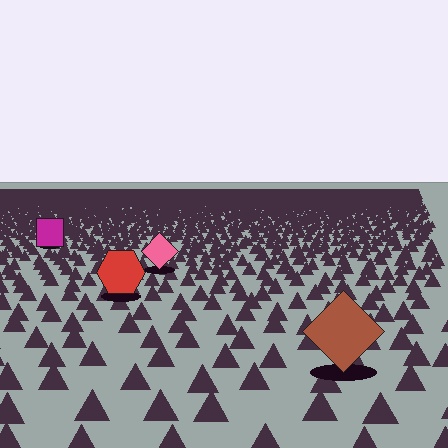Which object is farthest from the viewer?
The magenta square is farthest from the viewer. It appears smaller and the ground texture around it is denser.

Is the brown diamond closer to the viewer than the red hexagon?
Yes. The brown diamond is closer — you can tell from the texture gradient: the ground texture is coarser near it.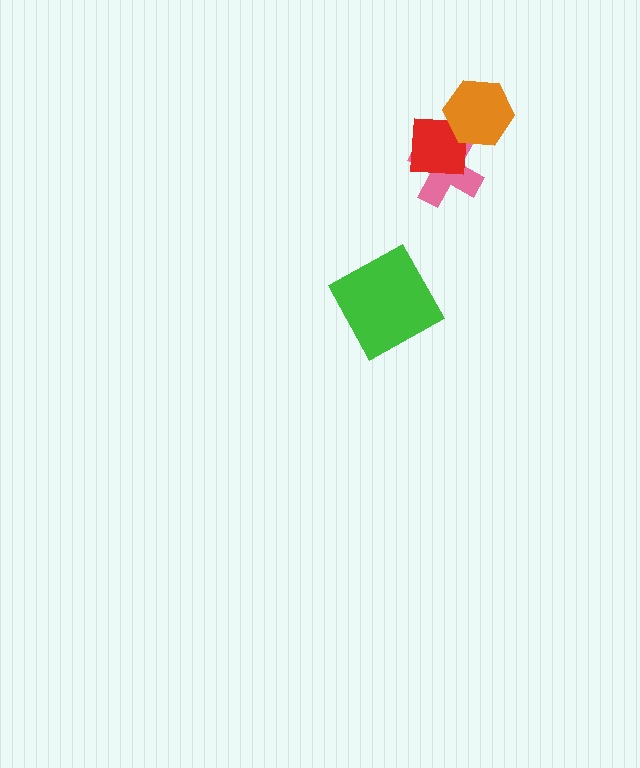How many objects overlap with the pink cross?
2 objects overlap with the pink cross.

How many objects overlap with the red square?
2 objects overlap with the red square.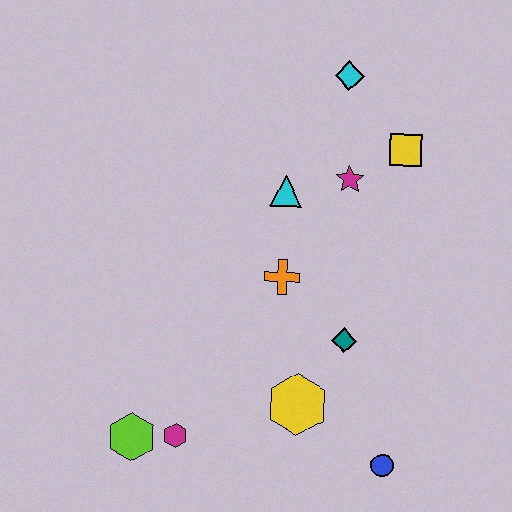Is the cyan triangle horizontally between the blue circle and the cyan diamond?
No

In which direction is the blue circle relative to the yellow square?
The blue circle is below the yellow square.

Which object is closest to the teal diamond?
The yellow hexagon is closest to the teal diamond.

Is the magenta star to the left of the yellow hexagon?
No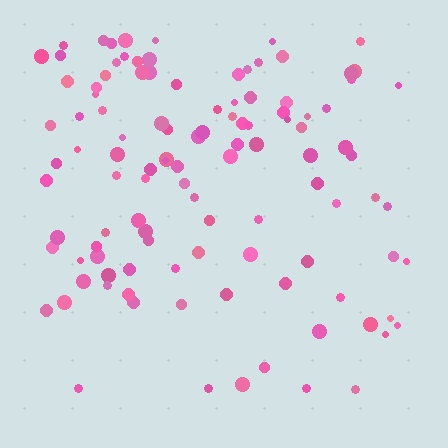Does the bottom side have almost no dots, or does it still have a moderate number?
Still a moderate number, just noticeably fewer than the top.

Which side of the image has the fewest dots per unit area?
The bottom.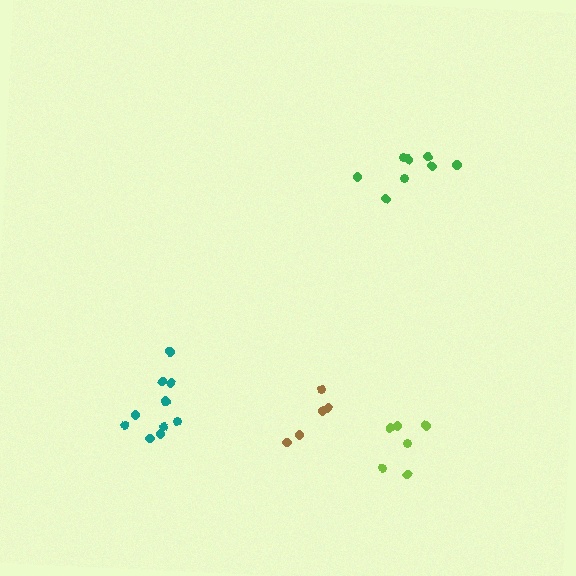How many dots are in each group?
Group 1: 10 dots, Group 2: 8 dots, Group 3: 6 dots, Group 4: 5 dots (29 total).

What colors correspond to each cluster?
The clusters are colored: teal, green, lime, brown.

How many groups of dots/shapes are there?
There are 4 groups.